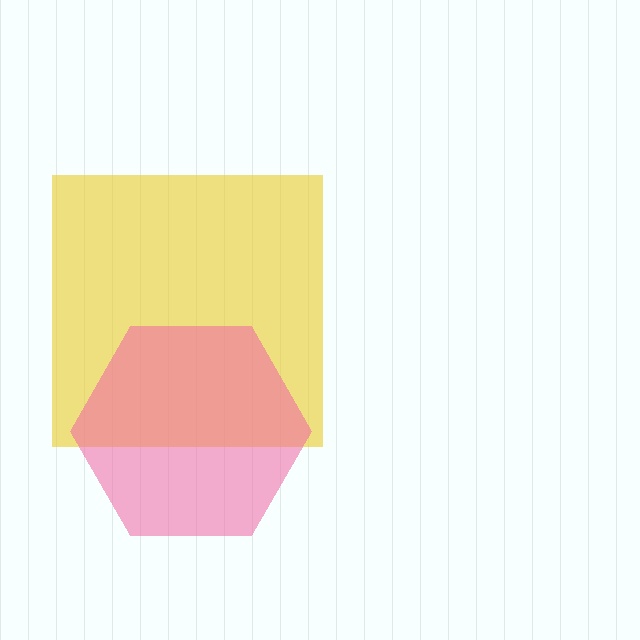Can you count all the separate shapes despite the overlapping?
Yes, there are 2 separate shapes.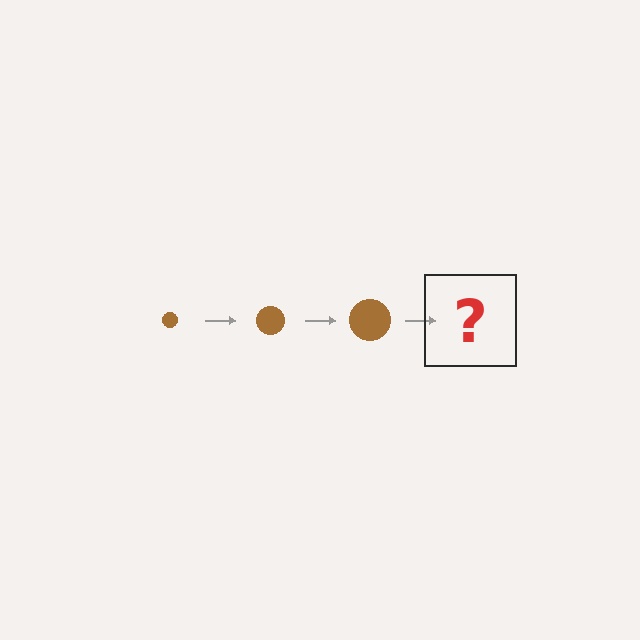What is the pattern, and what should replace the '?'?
The pattern is that the circle gets progressively larger each step. The '?' should be a brown circle, larger than the previous one.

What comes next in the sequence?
The next element should be a brown circle, larger than the previous one.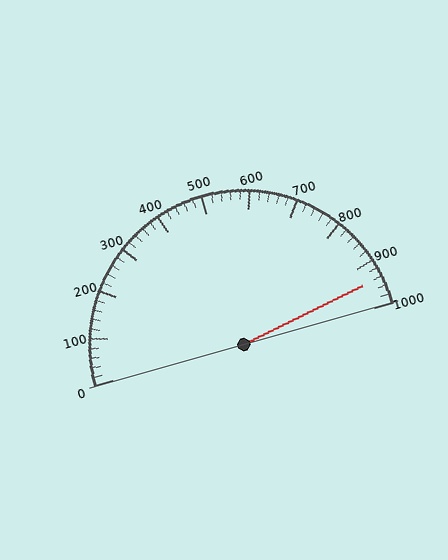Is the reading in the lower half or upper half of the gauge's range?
The reading is in the upper half of the range (0 to 1000).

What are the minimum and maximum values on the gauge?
The gauge ranges from 0 to 1000.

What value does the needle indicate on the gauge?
The needle indicates approximately 940.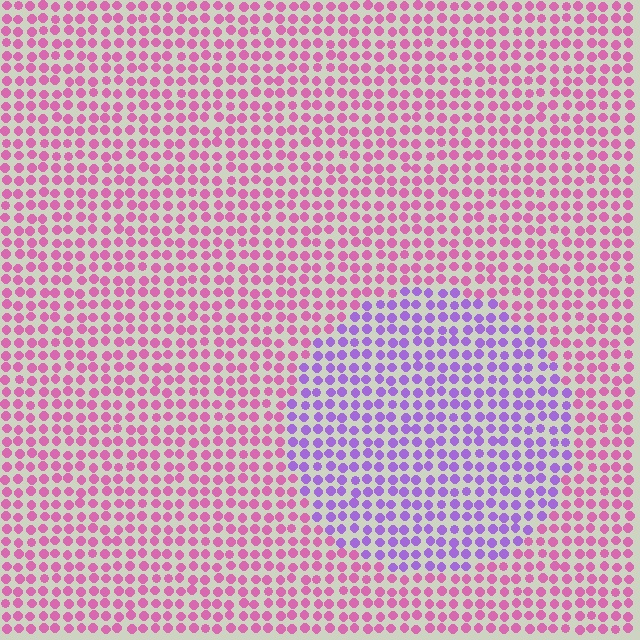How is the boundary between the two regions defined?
The boundary is defined purely by a slight shift in hue (about 50 degrees). Spacing, size, and orientation are identical on both sides.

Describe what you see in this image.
The image is filled with small pink elements in a uniform arrangement. A circle-shaped region is visible where the elements are tinted to a slightly different hue, forming a subtle color boundary.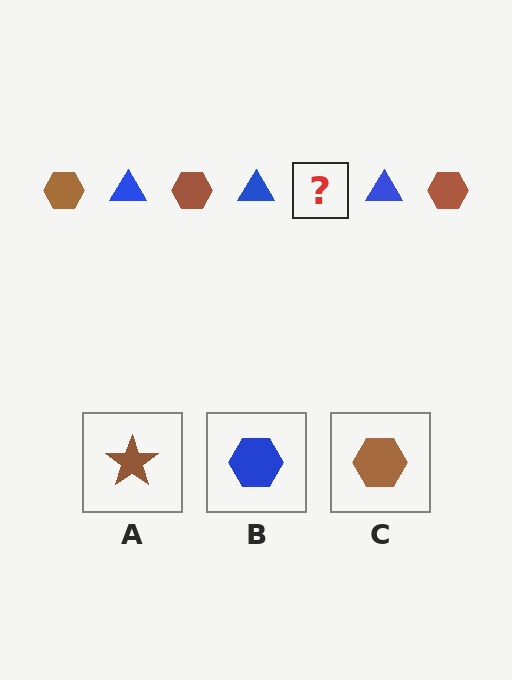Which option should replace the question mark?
Option C.